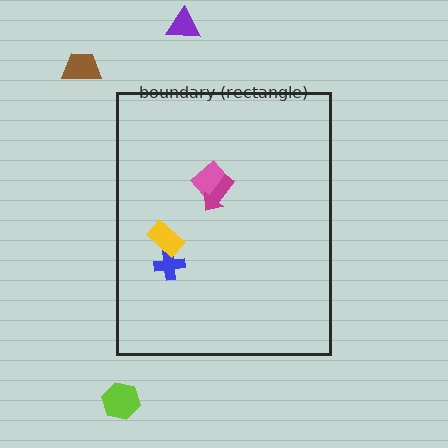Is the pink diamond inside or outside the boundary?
Inside.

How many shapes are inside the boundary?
4 inside, 3 outside.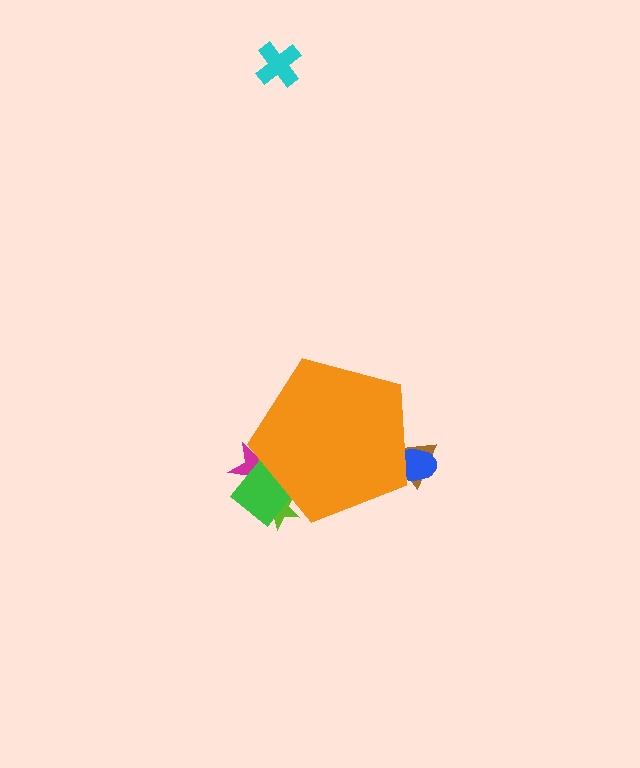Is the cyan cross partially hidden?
No, the cyan cross is fully visible.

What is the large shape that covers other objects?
An orange pentagon.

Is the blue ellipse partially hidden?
Yes, the blue ellipse is partially hidden behind the orange pentagon.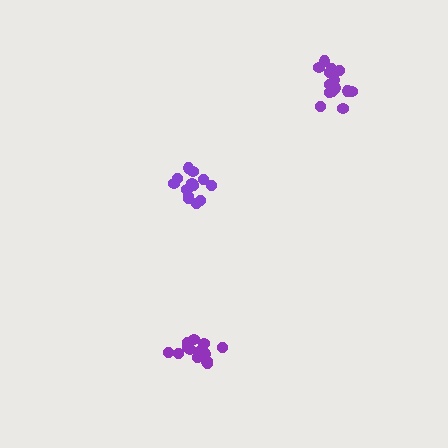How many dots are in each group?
Group 1: 13 dots, Group 2: 14 dots, Group 3: 14 dots (41 total).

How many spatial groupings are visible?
There are 3 spatial groupings.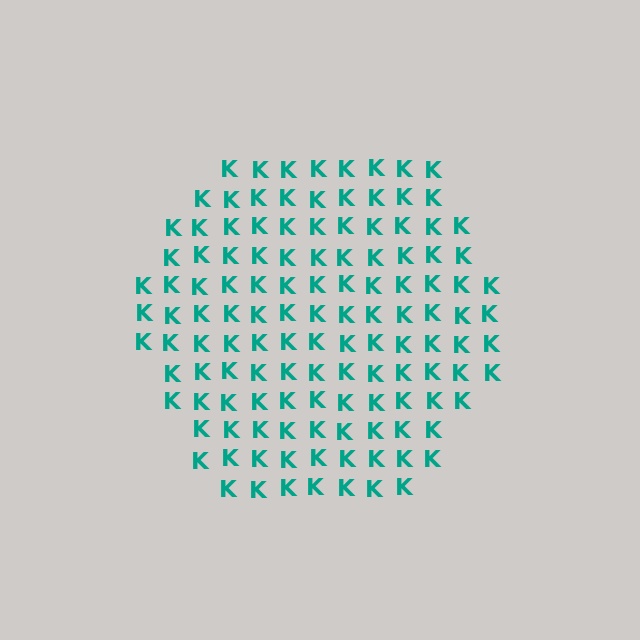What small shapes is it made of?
It is made of small letter K's.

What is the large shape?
The large shape is a hexagon.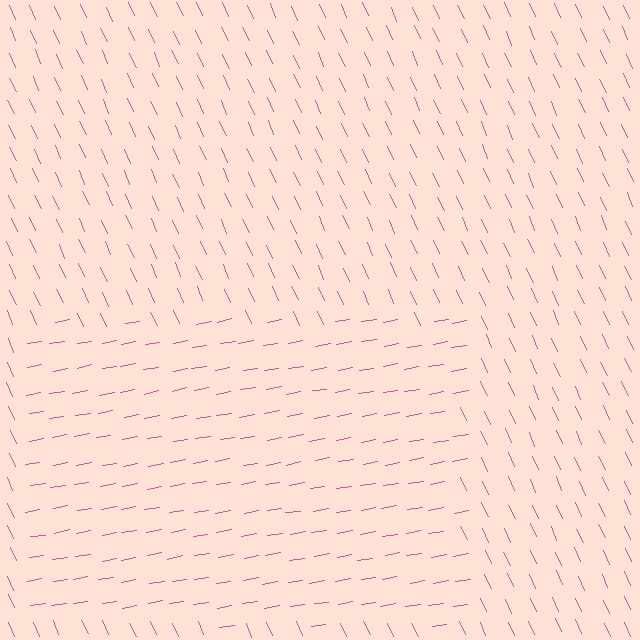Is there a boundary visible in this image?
Yes, there is a texture boundary formed by a change in line orientation.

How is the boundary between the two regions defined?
The boundary is defined purely by a change in line orientation (approximately 76 degrees difference). All lines are the same color and thickness.